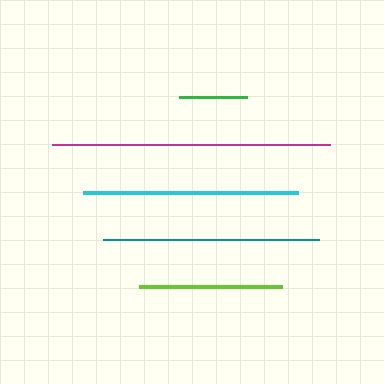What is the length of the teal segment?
The teal segment is approximately 216 pixels long.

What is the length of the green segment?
The green segment is approximately 68 pixels long.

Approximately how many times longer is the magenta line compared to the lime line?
The magenta line is approximately 2.0 times the length of the lime line.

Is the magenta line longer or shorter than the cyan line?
The magenta line is longer than the cyan line.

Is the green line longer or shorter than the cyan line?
The cyan line is longer than the green line.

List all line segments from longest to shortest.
From longest to shortest: magenta, teal, cyan, lime, green.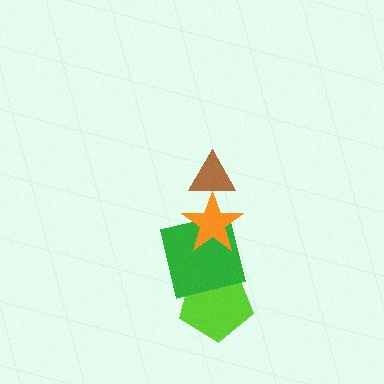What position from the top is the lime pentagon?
The lime pentagon is 4th from the top.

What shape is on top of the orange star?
The brown triangle is on top of the orange star.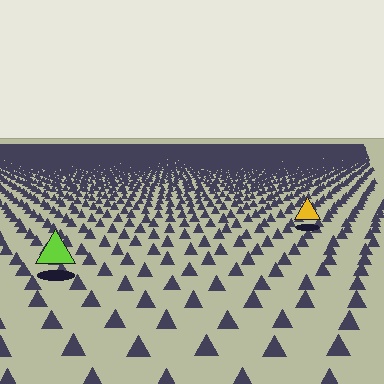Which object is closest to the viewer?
The lime triangle is closest. The texture marks near it are larger and more spread out.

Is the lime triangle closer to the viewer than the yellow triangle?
Yes. The lime triangle is closer — you can tell from the texture gradient: the ground texture is coarser near it.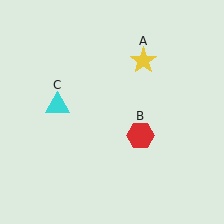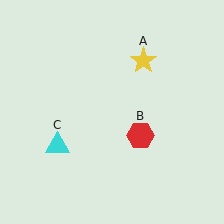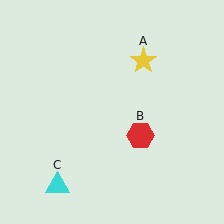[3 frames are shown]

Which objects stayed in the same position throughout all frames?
Yellow star (object A) and red hexagon (object B) remained stationary.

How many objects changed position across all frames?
1 object changed position: cyan triangle (object C).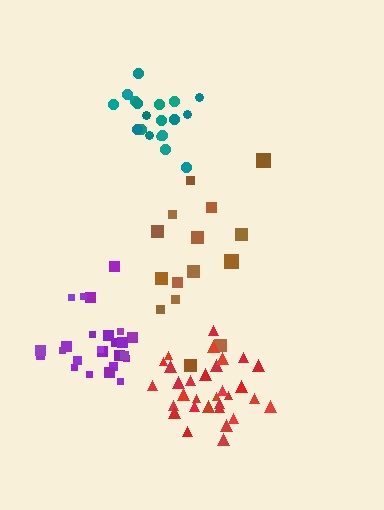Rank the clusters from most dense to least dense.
teal, purple, red, brown.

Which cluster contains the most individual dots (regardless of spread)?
Red (31).